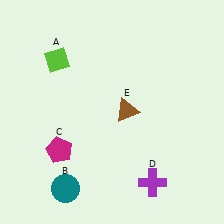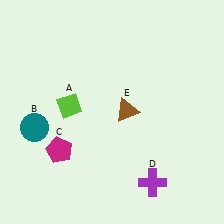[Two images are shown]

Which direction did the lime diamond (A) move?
The lime diamond (A) moved down.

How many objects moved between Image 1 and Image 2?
2 objects moved between the two images.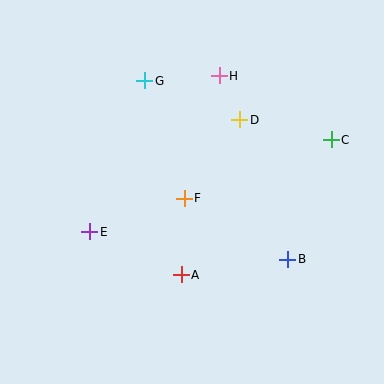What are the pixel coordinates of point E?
Point E is at (90, 232).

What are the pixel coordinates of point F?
Point F is at (184, 198).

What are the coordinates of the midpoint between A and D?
The midpoint between A and D is at (211, 197).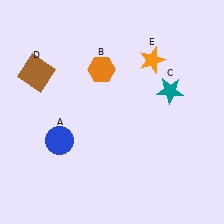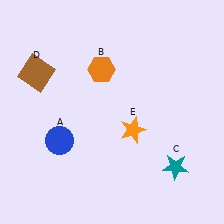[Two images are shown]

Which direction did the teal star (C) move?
The teal star (C) moved down.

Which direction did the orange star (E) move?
The orange star (E) moved down.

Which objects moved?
The objects that moved are: the teal star (C), the orange star (E).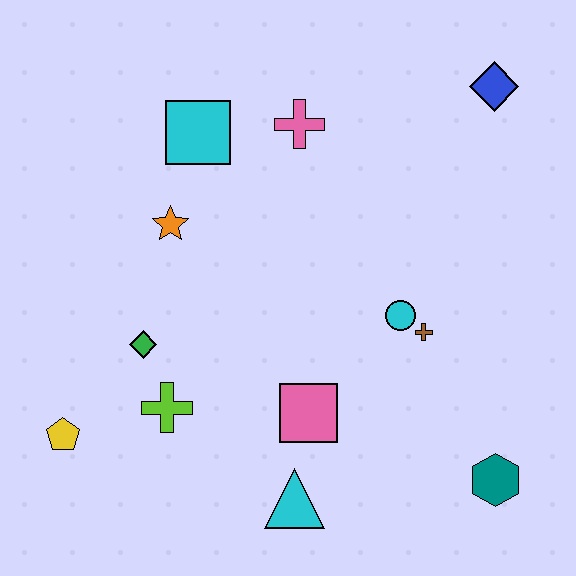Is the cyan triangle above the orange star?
No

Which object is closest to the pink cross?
The cyan square is closest to the pink cross.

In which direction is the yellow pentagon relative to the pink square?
The yellow pentagon is to the left of the pink square.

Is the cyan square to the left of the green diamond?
No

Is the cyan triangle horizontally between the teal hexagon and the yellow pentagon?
Yes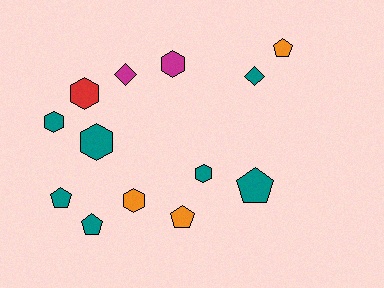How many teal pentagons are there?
There are 3 teal pentagons.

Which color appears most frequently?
Teal, with 7 objects.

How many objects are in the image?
There are 13 objects.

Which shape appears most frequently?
Hexagon, with 6 objects.